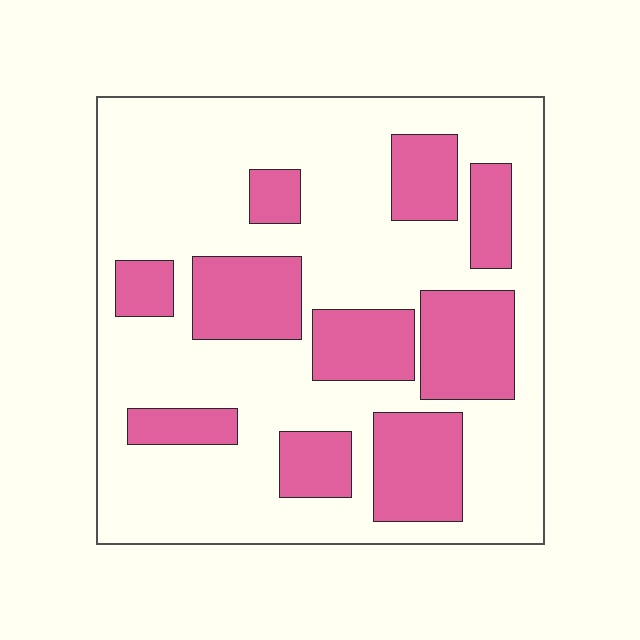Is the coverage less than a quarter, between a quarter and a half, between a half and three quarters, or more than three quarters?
Between a quarter and a half.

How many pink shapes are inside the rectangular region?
10.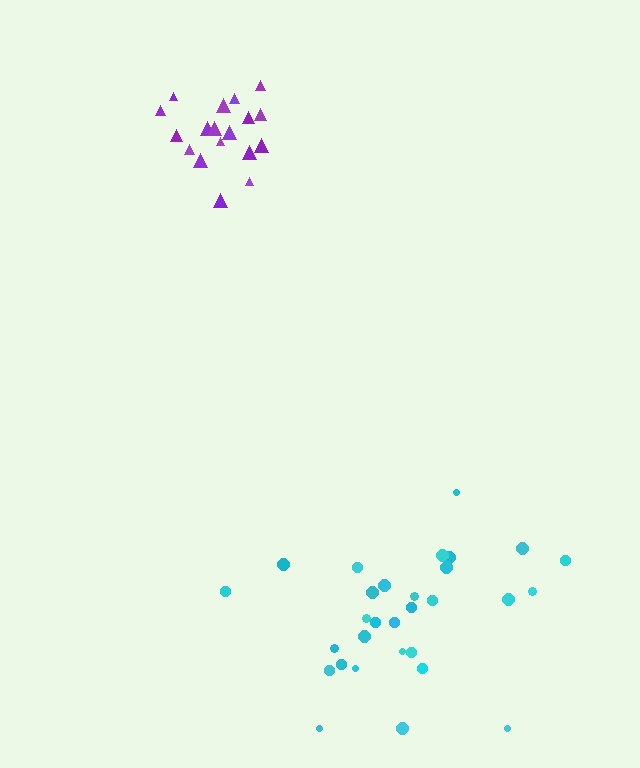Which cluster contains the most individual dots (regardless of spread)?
Cyan (30).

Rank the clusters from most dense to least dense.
purple, cyan.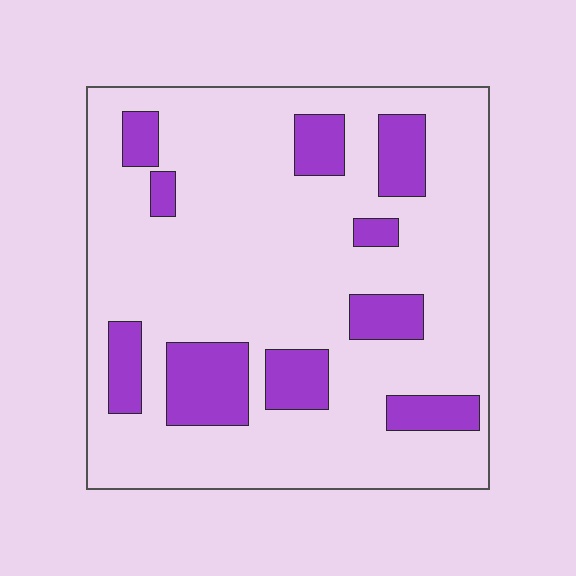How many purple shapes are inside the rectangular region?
10.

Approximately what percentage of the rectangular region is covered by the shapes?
Approximately 20%.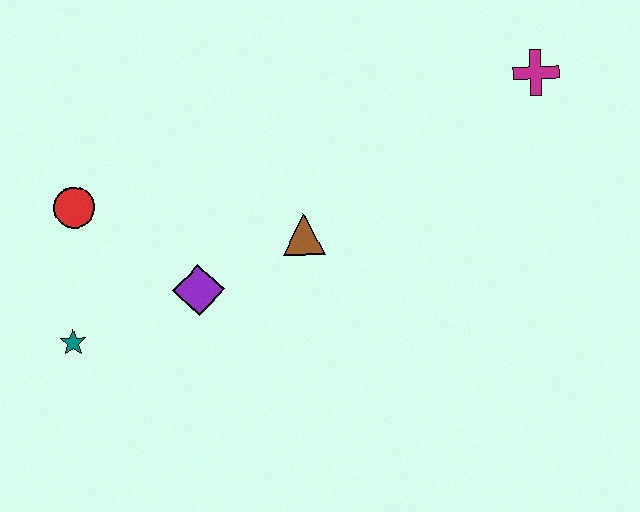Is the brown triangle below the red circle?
Yes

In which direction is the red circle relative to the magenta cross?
The red circle is to the left of the magenta cross.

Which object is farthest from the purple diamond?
The magenta cross is farthest from the purple diamond.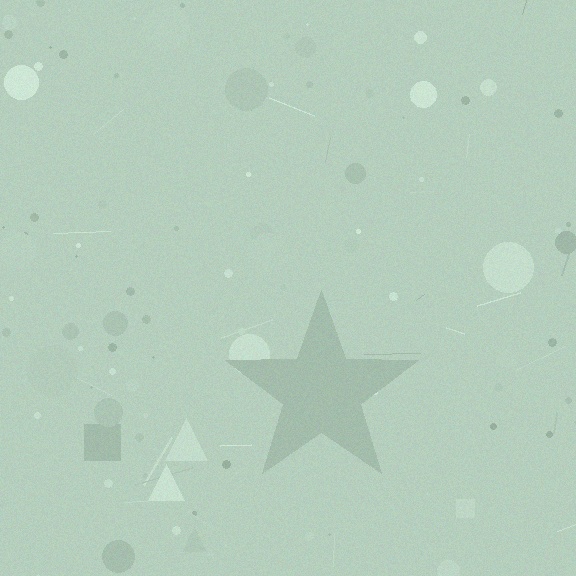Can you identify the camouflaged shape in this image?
The camouflaged shape is a star.